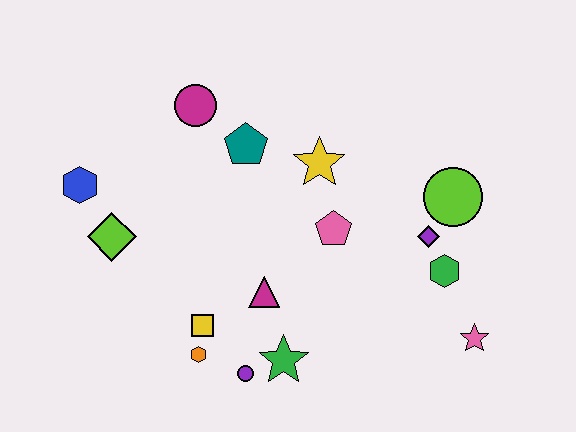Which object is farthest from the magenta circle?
The pink star is farthest from the magenta circle.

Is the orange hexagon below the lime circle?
Yes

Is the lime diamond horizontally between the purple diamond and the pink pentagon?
No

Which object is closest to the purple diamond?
The green hexagon is closest to the purple diamond.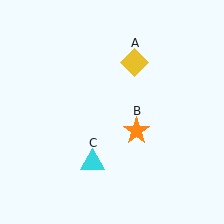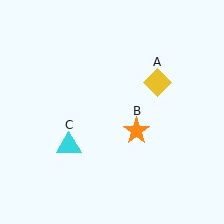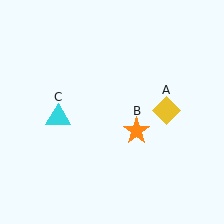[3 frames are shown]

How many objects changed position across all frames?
2 objects changed position: yellow diamond (object A), cyan triangle (object C).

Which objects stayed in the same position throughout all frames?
Orange star (object B) remained stationary.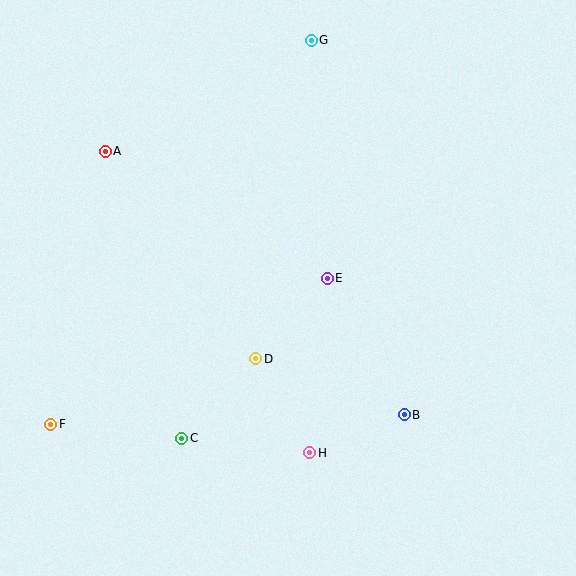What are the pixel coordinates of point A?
Point A is at (105, 151).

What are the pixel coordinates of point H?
Point H is at (310, 453).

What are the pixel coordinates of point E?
Point E is at (327, 278).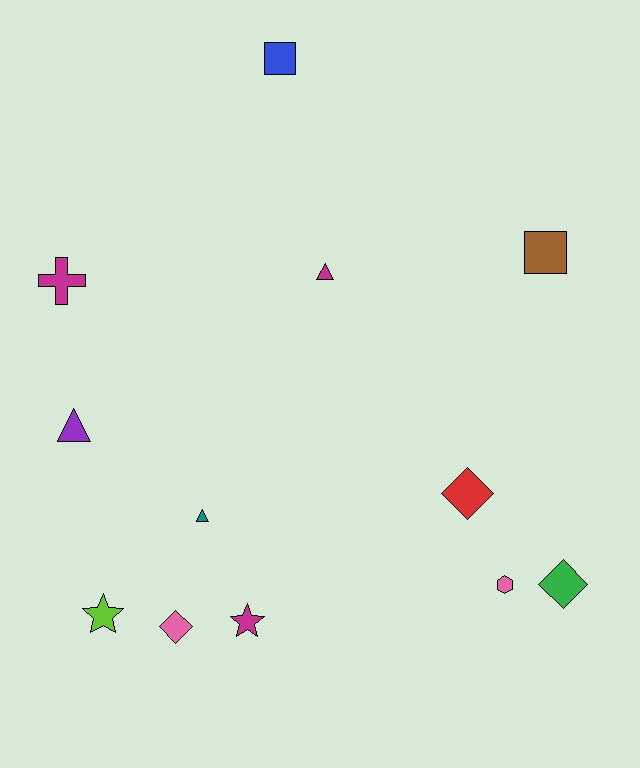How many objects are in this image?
There are 12 objects.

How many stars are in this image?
There are 2 stars.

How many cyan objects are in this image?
There are no cyan objects.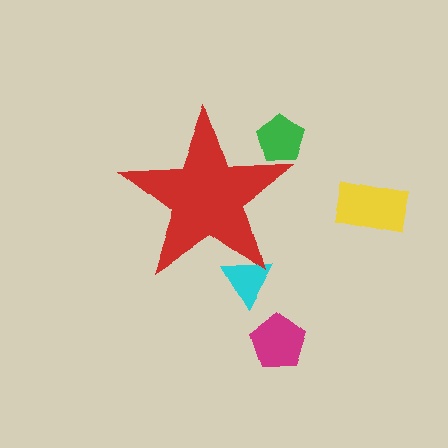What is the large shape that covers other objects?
A red star.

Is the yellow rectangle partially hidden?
No, the yellow rectangle is fully visible.